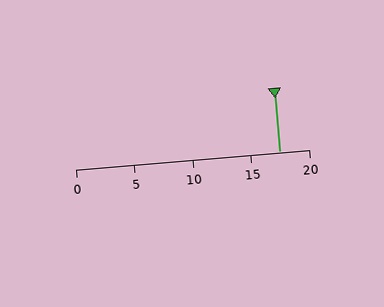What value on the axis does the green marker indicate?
The marker indicates approximately 17.5.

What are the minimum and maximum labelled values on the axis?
The axis runs from 0 to 20.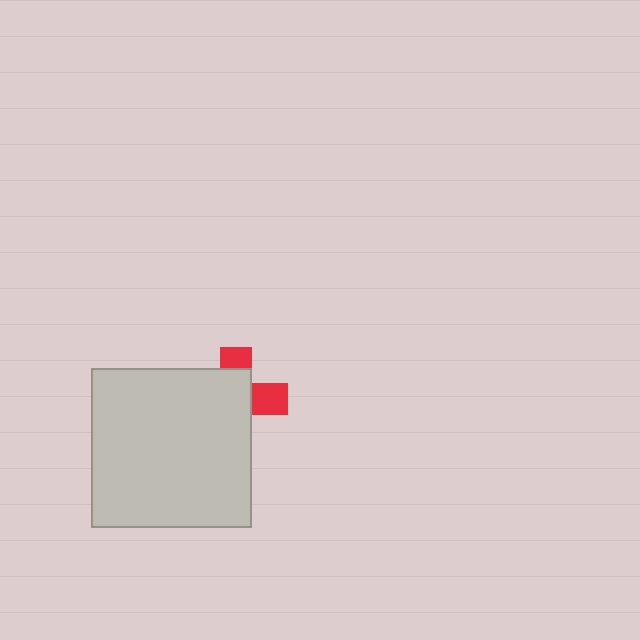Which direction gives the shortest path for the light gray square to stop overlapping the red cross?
Moving left gives the shortest separation.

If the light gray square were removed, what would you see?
You would see the complete red cross.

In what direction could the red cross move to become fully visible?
The red cross could move right. That would shift it out from behind the light gray square entirely.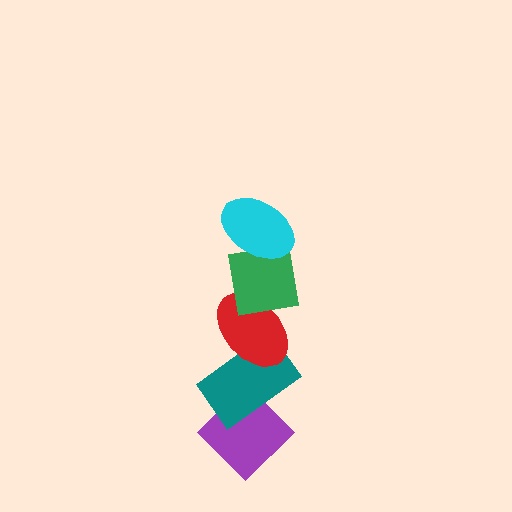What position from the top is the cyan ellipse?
The cyan ellipse is 1st from the top.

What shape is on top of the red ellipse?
The green square is on top of the red ellipse.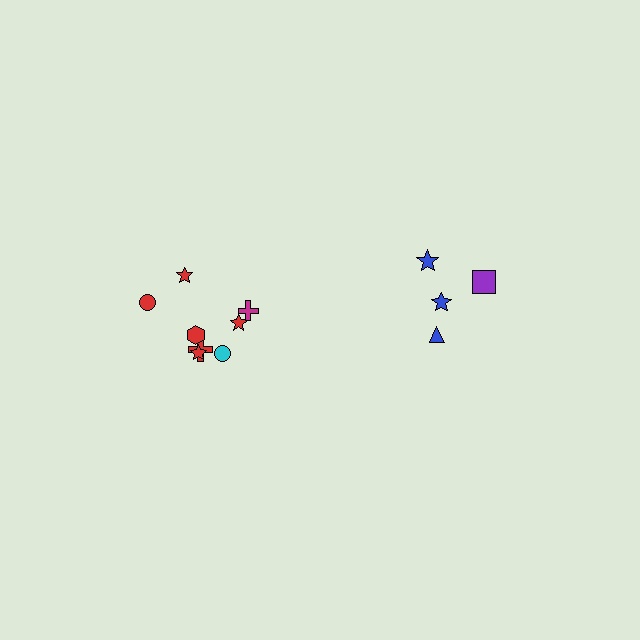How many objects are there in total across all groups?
There are 12 objects.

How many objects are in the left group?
There are 8 objects.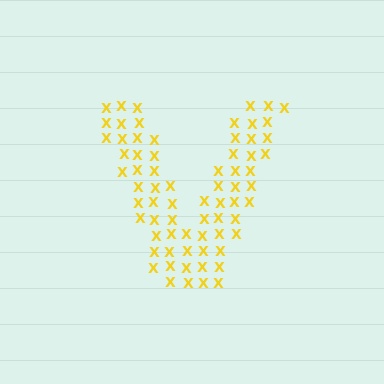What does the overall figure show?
The overall figure shows the letter V.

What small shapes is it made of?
It is made of small letter X's.